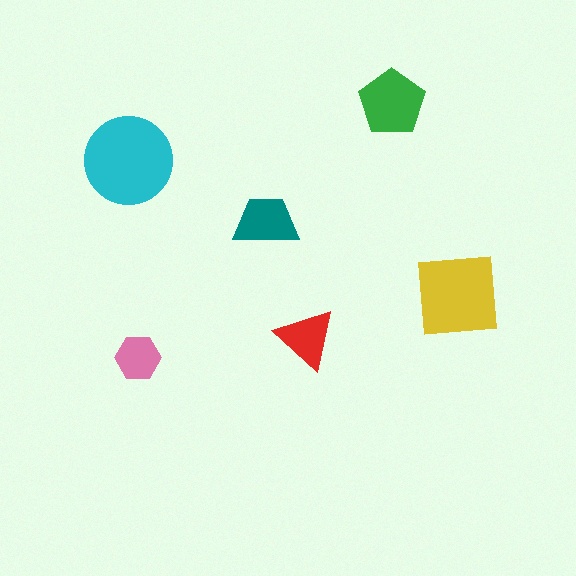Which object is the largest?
The cyan circle.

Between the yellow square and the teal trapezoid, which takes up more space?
The yellow square.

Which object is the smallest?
The pink hexagon.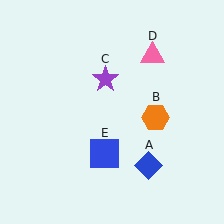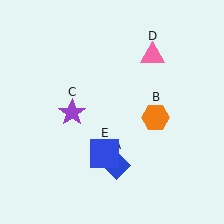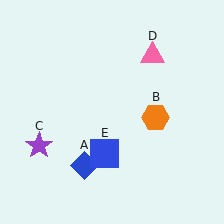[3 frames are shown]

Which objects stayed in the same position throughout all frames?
Orange hexagon (object B) and pink triangle (object D) and blue square (object E) remained stationary.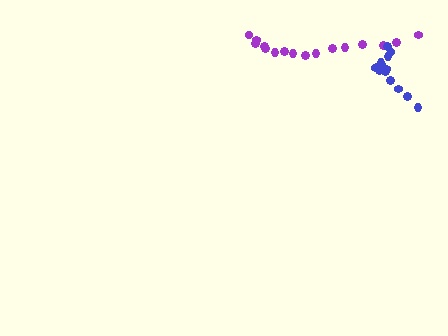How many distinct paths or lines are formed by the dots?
There are 2 distinct paths.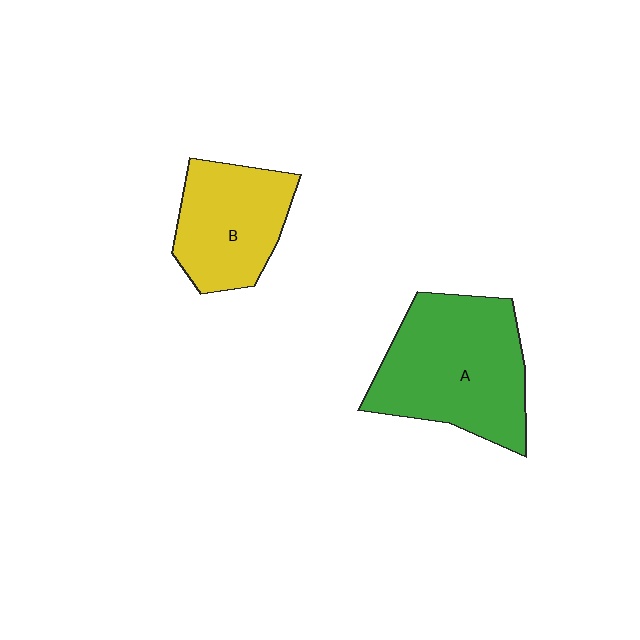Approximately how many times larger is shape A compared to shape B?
Approximately 1.5 times.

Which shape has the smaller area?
Shape B (yellow).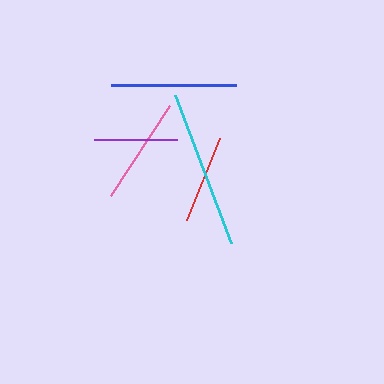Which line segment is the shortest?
The purple line is the shortest at approximately 83 pixels.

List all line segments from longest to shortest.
From longest to shortest: cyan, blue, pink, red, purple.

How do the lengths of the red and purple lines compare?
The red and purple lines are approximately the same length.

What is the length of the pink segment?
The pink segment is approximately 108 pixels long.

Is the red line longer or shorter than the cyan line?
The cyan line is longer than the red line.